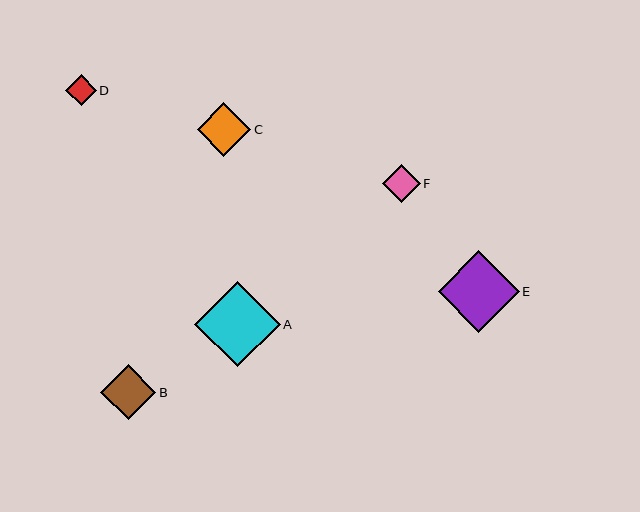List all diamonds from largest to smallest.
From largest to smallest: A, E, B, C, F, D.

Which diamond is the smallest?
Diamond D is the smallest with a size of approximately 31 pixels.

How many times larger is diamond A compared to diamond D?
Diamond A is approximately 2.8 times the size of diamond D.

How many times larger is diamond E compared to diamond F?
Diamond E is approximately 2.1 times the size of diamond F.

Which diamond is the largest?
Diamond A is the largest with a size of approximately 86 pixels.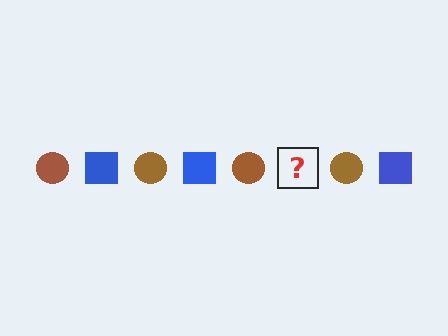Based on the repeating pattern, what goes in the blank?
The blank should be a blue square.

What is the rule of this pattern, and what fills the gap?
The rule is that the pattern alternates between brown circle and blue square. The gap should be filled with a blue square.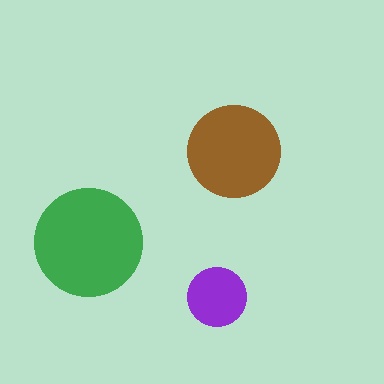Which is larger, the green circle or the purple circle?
The green one.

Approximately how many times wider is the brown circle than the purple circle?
About 1.5 times wider.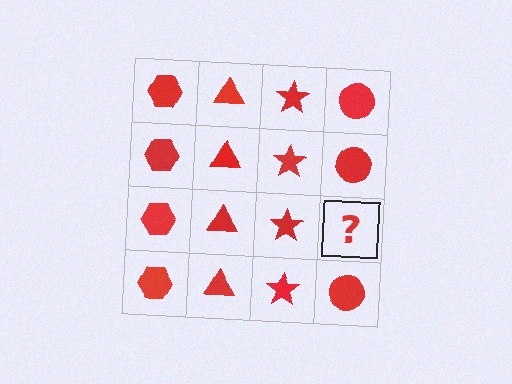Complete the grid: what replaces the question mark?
The question mark should be replaced with a red circle.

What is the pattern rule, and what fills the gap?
The rule is that each column has a consistent shape. The gap should be filled with a red circle.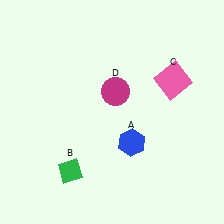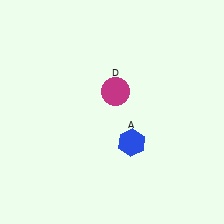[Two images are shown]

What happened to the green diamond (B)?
The green diamond (B) was removed in Image 2. It was in the bottom-left area of Image 1.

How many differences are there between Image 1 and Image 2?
There are 2 differences between the two images.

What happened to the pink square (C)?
The pink square (C) was removed in Image 2. It was in the top-right area of Image 1.